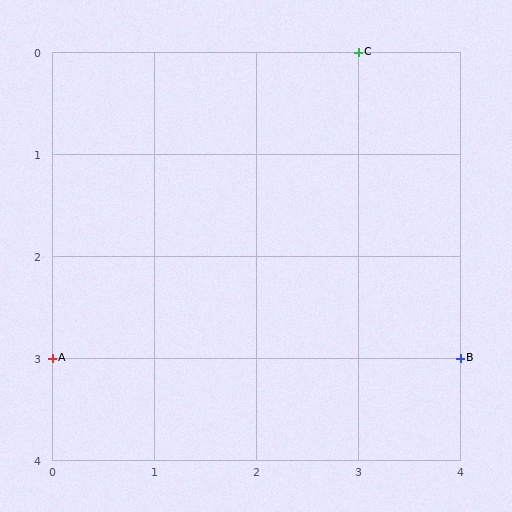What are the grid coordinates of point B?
Point B is at grid coordinates (4, 3).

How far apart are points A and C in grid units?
Points A and C are 3 columns and 3 rows apart (about 4.2 grid units diagonally).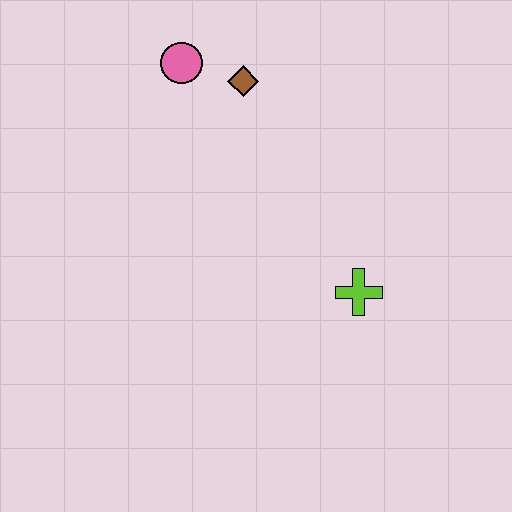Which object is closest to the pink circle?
The brown diamond is closest to the pink circle.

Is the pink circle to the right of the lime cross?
No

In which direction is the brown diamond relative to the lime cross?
The brown diamond is above the lime cross.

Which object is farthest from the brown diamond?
The lime cross is farthest from the brown diamond.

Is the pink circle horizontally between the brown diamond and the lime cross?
No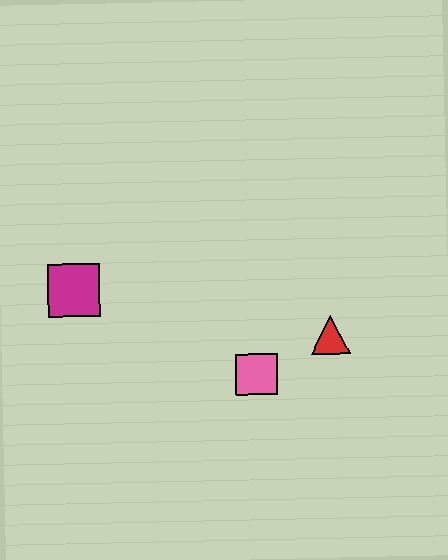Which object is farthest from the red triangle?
The magenta square is farthest from the red triangle.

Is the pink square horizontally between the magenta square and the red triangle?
Yes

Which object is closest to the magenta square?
The pink square is closest to the magenta square.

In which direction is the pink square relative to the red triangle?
The pink square is to the left of the red triangle.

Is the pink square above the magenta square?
No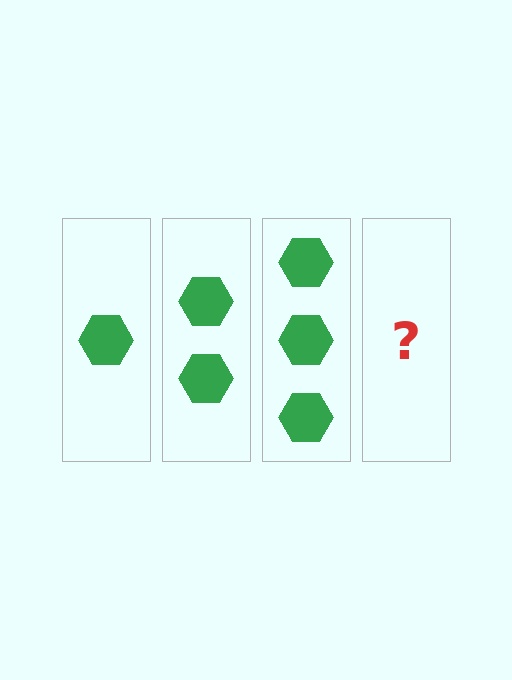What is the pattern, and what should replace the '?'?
The pattern is that each step adds one more hexagon. The '?' should be 4 hexagons.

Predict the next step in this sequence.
The next step is 4 hexagons.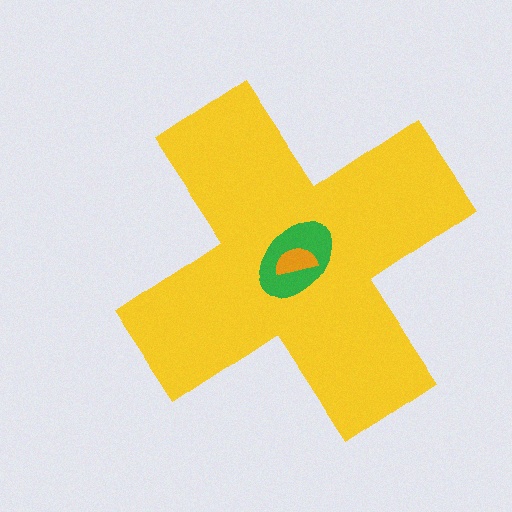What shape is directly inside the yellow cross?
The green ellipse.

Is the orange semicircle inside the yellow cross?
Yes.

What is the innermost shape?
The orange semicircle.